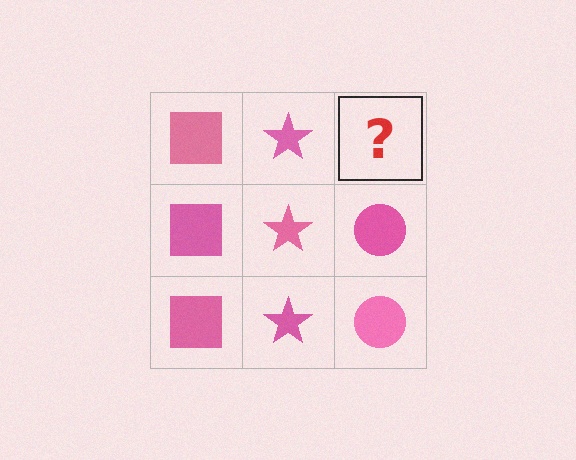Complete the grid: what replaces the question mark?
The question mark should be replaced with a pink circle.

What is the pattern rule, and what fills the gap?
The rule is that each column has a consistent shape. The gap should be filled with a pink circle.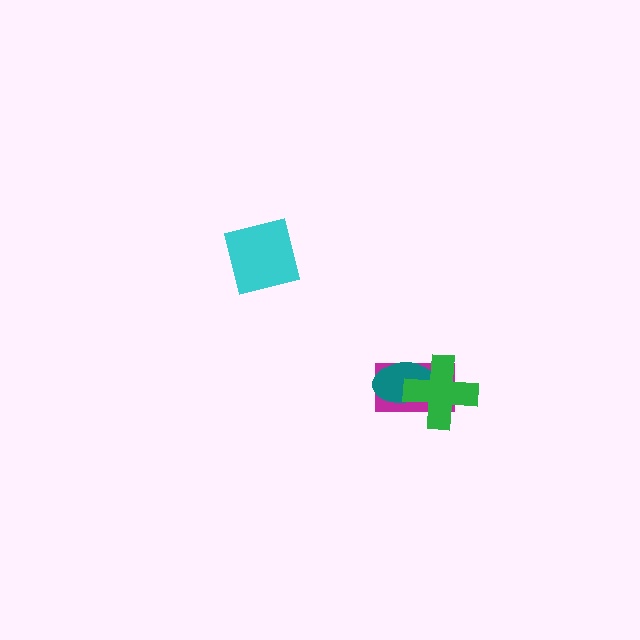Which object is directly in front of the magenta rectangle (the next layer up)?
The teal ellipse is directly in front of the magenta rectangle.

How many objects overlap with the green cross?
2 objects overlap with the green cross.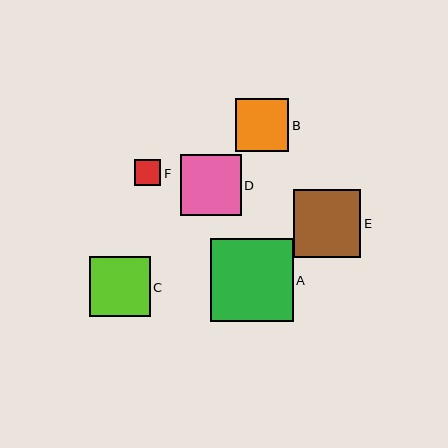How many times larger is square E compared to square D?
Square E is approximately 1.1 times the size of square D.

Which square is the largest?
Square A is the largest with a size of approximately 82 pixels.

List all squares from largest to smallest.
From largest to smallest: A, E, C, D, B, F.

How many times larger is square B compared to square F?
Square B is approximately 2.0 times the size of square F.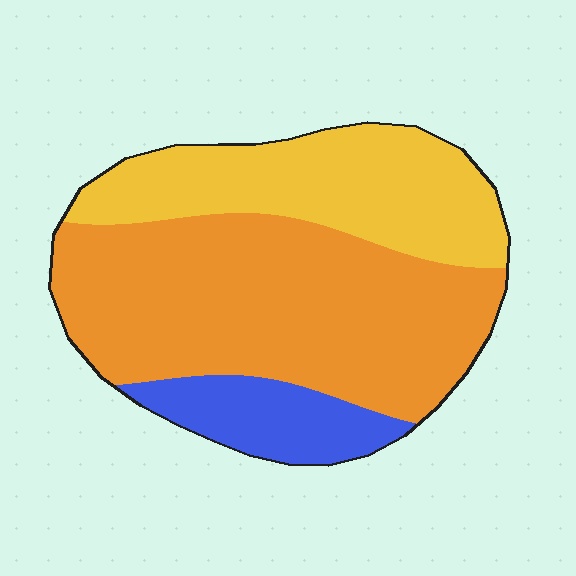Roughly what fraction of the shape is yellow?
Yellow takes up about one third (1/3) of the shape.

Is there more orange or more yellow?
Orange.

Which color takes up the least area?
Blue, at roughly 15%.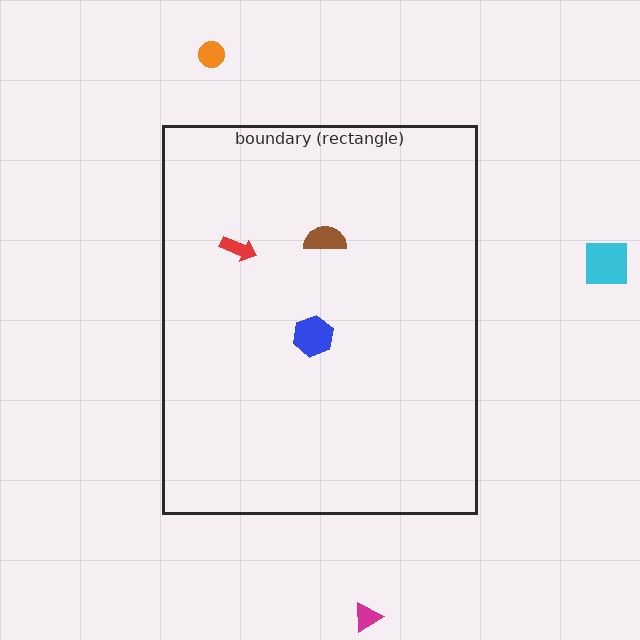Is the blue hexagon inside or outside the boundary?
Inside.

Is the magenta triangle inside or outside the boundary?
Outside.